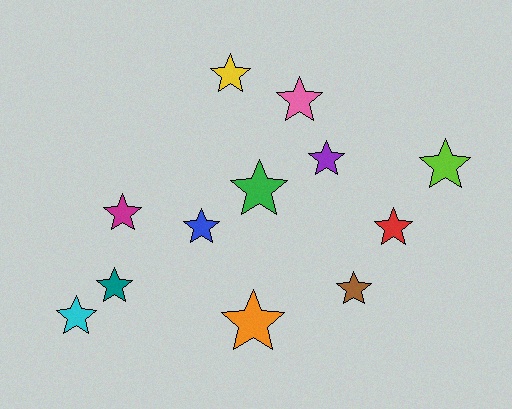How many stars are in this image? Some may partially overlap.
There are 12 stars.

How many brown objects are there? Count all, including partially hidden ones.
There is 1 brown object.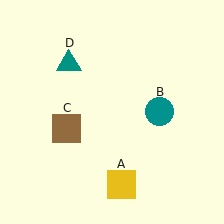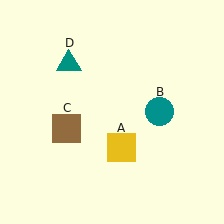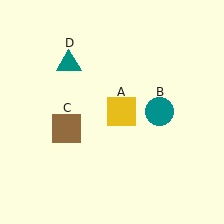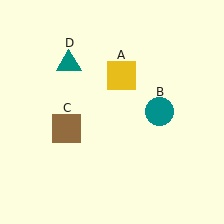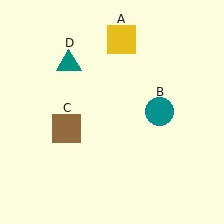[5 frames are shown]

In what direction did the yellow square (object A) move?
The yellow square (object A) moved up.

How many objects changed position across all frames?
1 object changed position: yellow square (object A).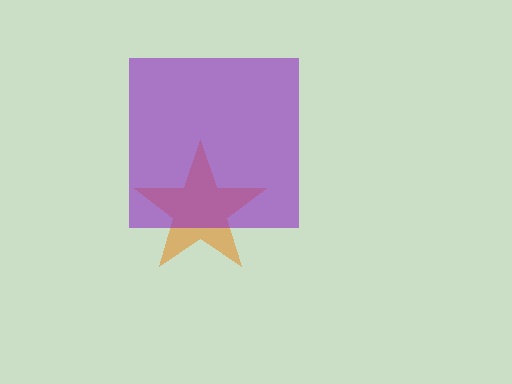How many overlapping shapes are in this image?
There are 2 overlapping shapes in the image.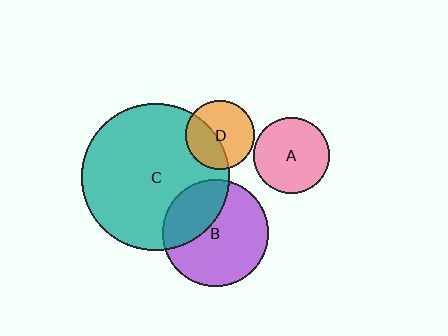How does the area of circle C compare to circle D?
Approximately 4.6 times.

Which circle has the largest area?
Circle C (teal).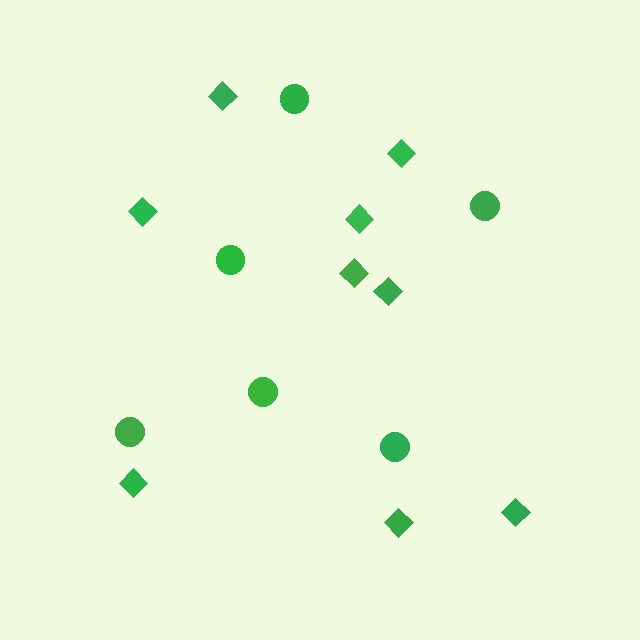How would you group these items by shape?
There are 2 groups: one group of diamonds (9) and one group of circles (6).